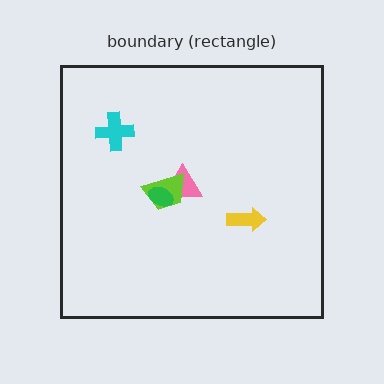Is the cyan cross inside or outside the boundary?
Inside.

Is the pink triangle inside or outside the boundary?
Inside.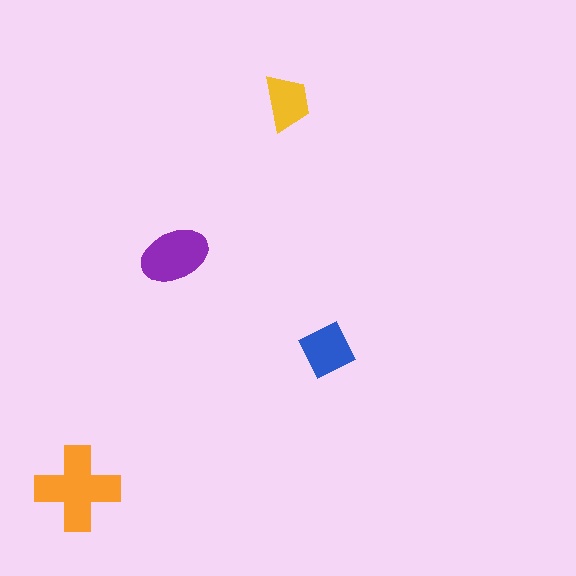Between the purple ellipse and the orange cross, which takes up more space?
The orange cross.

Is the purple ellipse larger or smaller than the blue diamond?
Larger.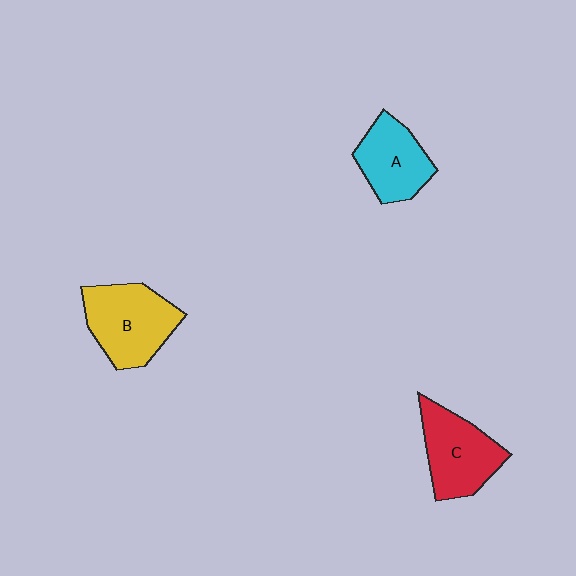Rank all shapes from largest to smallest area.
From largest to smallest: B (yellow), C (red), A (cyan).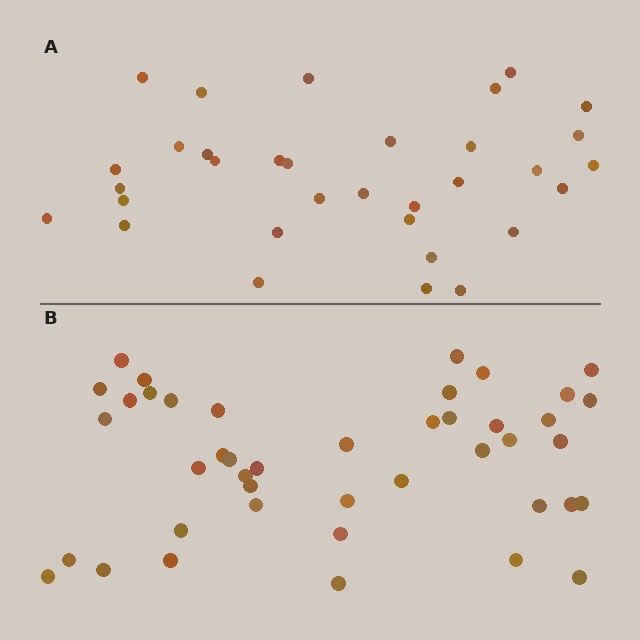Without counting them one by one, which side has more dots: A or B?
Region B (the bottom region) has more dots.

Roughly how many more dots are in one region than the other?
Region B has roughly 10 or so more dots than region A.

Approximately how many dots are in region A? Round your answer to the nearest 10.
About 30 dots. (The exact count is 33, which rounds to 30.)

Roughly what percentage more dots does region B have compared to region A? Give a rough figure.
About 30% more.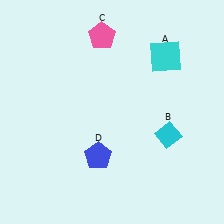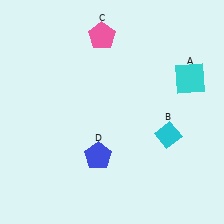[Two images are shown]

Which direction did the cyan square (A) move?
The cyan square (A) moved right.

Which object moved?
The cyan square (A) moved right.